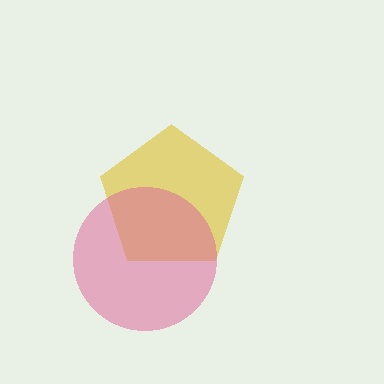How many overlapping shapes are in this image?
There are 2 overlapping shapes in the image.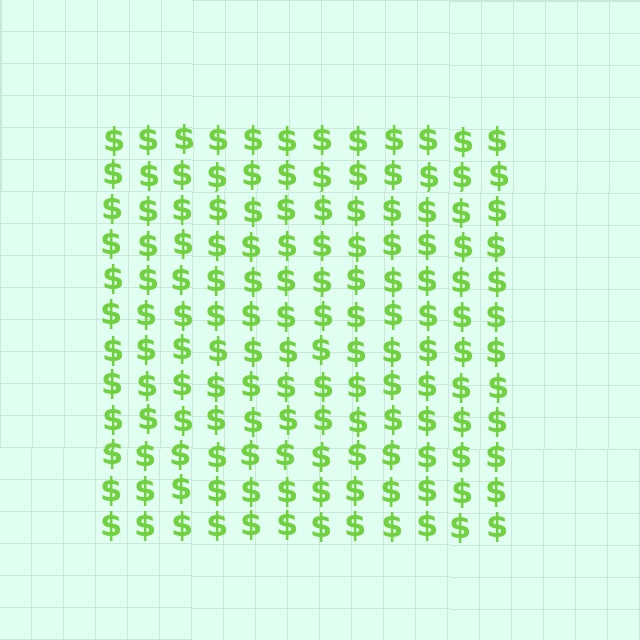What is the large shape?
The large shape is a square.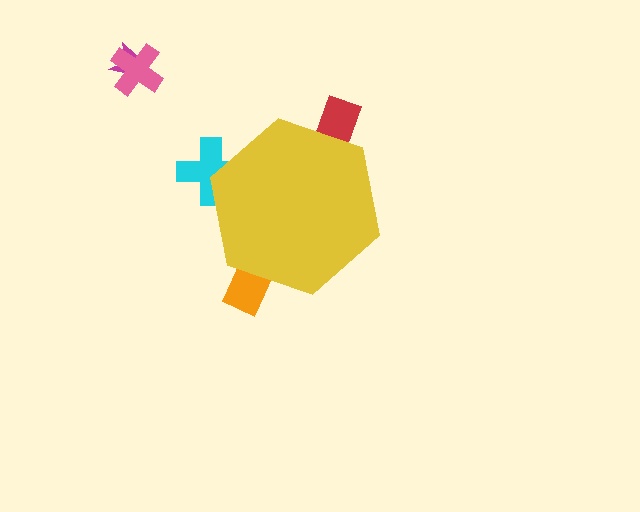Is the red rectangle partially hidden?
Yes, the red rectangle is partially hidden behind the yellow hexagon.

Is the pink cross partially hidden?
No, the pink cross is fully visible.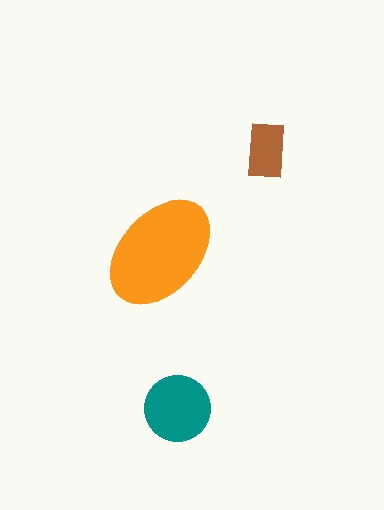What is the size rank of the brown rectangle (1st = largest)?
3rd.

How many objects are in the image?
There are 3 objects in the image.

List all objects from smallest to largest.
The brown rectangle, the teal circle, the orange ellipse.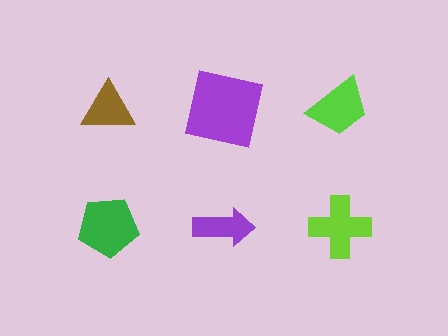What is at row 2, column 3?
A lime cross.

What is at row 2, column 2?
A purple arrow.